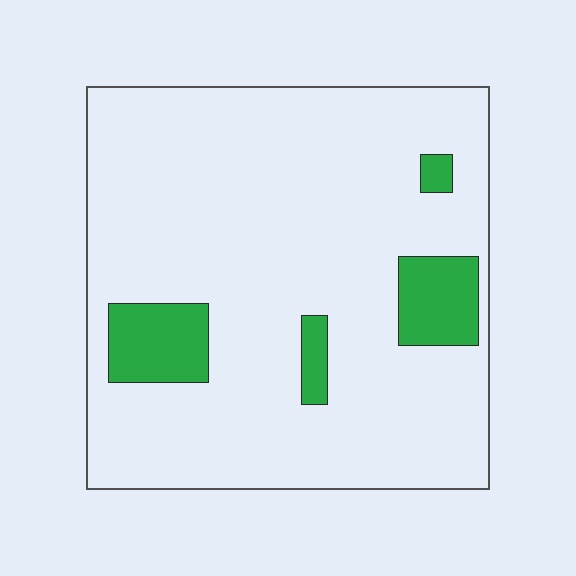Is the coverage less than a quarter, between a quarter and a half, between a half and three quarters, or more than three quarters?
Less than a quarter.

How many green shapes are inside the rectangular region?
4.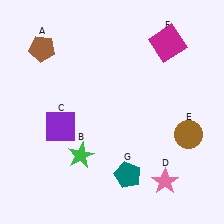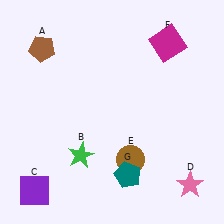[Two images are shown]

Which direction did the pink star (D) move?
The pink star (D) moved right.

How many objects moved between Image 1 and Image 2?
3 objects moved between the two images.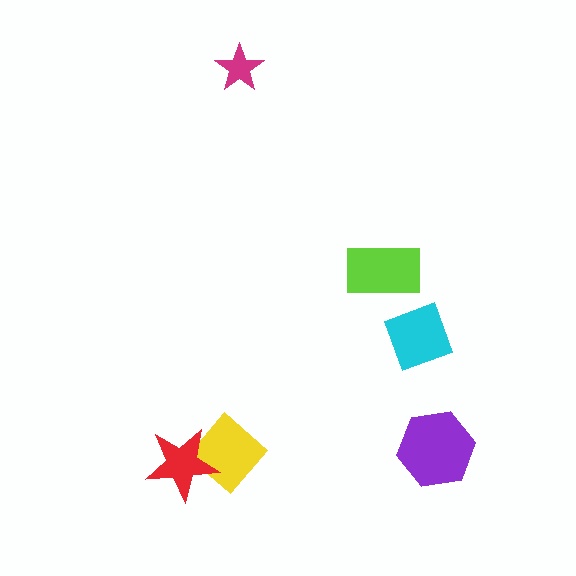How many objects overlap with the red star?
1 object overlaps with the red star.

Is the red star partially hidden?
No, no other shape covers it.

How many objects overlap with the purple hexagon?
0 objects overlap with the purple hexagon.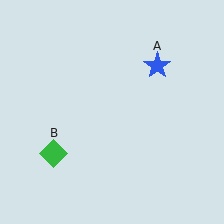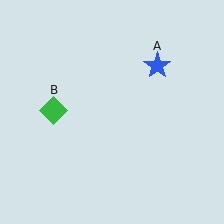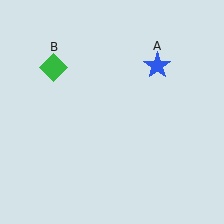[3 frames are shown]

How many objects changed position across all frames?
1 object changed position: green diamond (object B).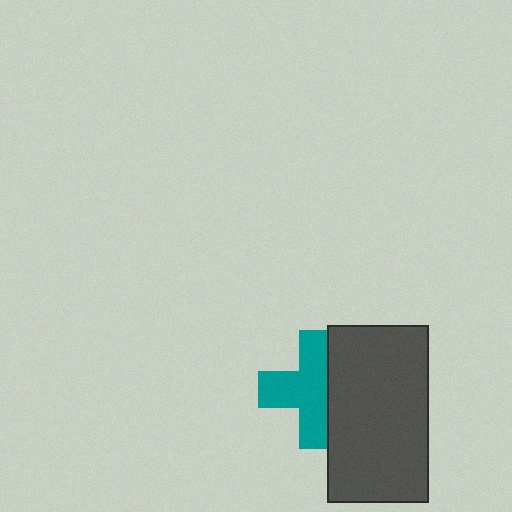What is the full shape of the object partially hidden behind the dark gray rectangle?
The partially hidden object is a teal cross.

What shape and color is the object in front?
The object in front is a dark gray rectangle.